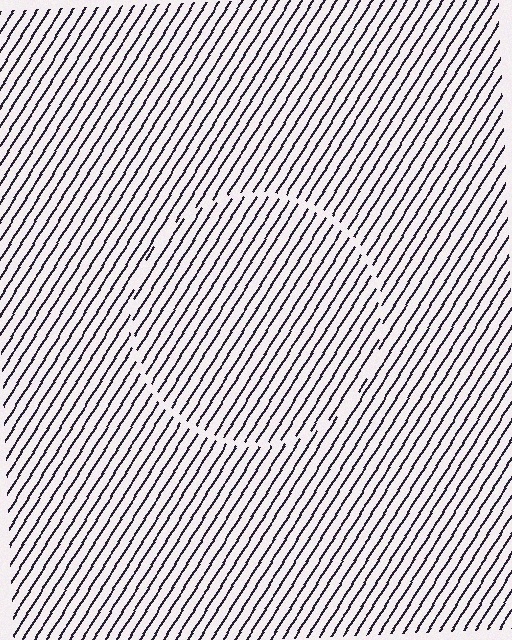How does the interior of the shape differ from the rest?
The interior of the shape contains the same grating, shifted by half a period — the contour is defined by the phase discontinuity where line-ends from the inner and outer gratings abut.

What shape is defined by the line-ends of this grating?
An illusory circle. The interior of the shape contains the same grating, shifted by half a period — the contour is defined by the phase discontinuity where line-ends from the inner and outer gratings abut.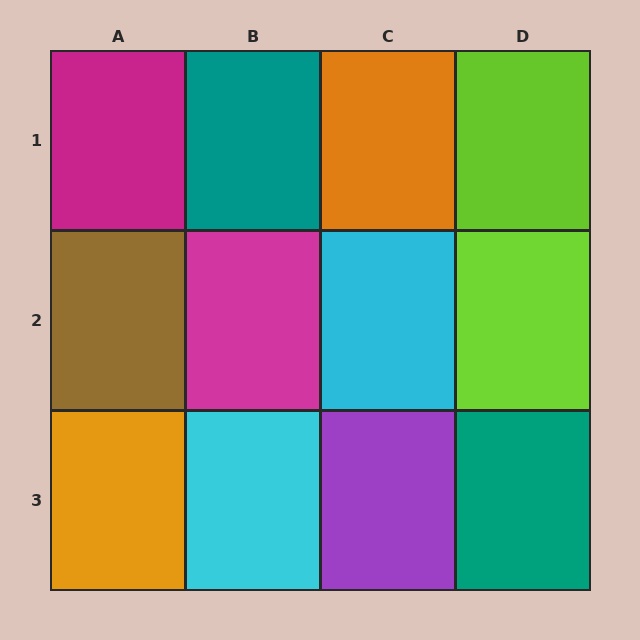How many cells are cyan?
2 cells are cyan.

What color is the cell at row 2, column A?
Brown.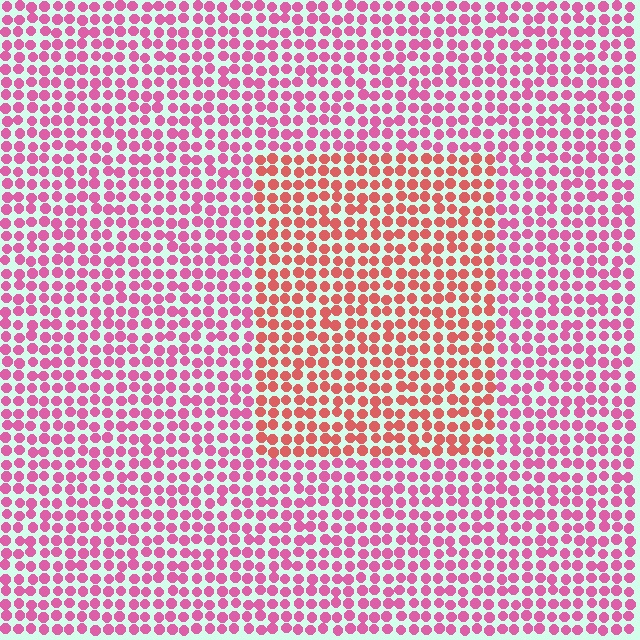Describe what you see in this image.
The image is filled with small pink elements in a uniform arrangement. A rectangle-shaped region is visible where the elements are tinted to a slightly different hue, forming a subtle color boundary.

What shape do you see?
I see a rectangle.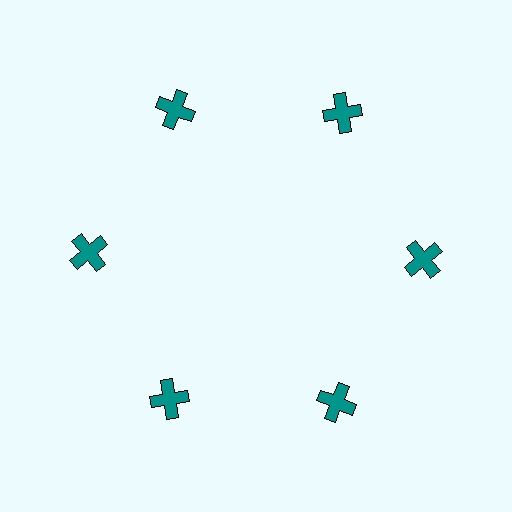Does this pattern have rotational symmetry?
Yes, this pattern has 6-fold rotational symmetry. It looks the same after rotating 60 degrees around the center.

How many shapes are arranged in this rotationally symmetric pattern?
There are 6 shapes, arranged in 6 groups of 1.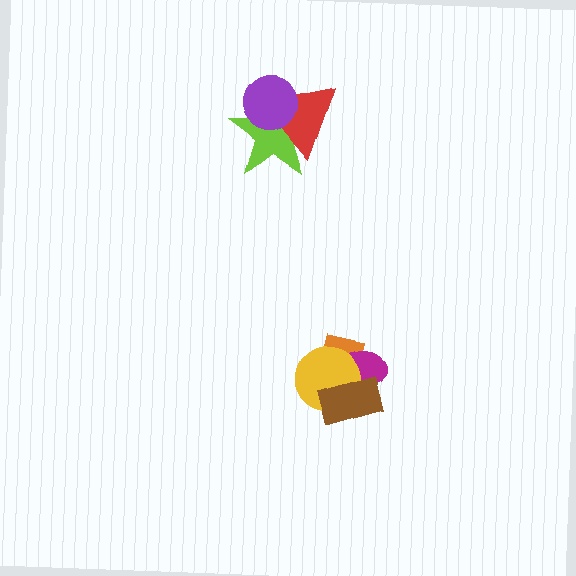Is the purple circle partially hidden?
No, no other shape covers it.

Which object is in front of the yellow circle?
The brown rectangle is in front of the yellow circle.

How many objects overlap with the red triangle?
2 objects overlap with the red triangle.